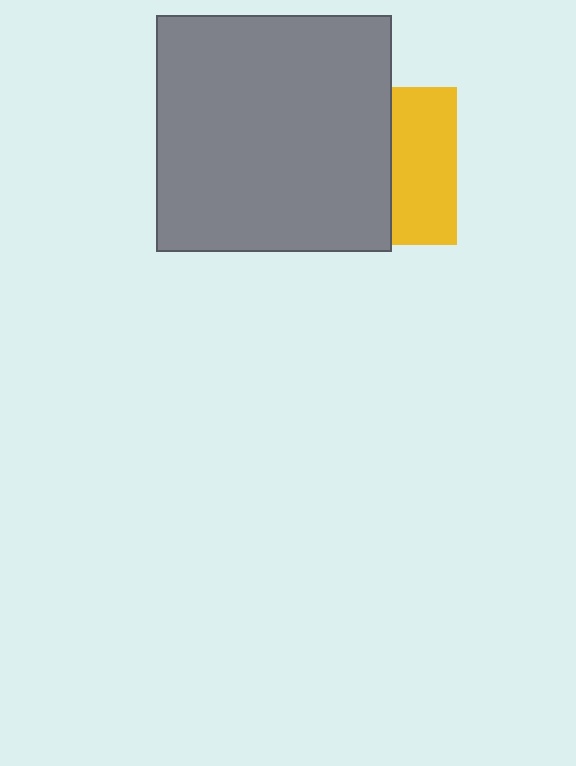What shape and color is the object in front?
The object in front is a gray square.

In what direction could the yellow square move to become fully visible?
The yellow square could move right. That would shift it out from behind the gray square entirely.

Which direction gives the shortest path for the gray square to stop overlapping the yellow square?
Moving left gives the shortest separation.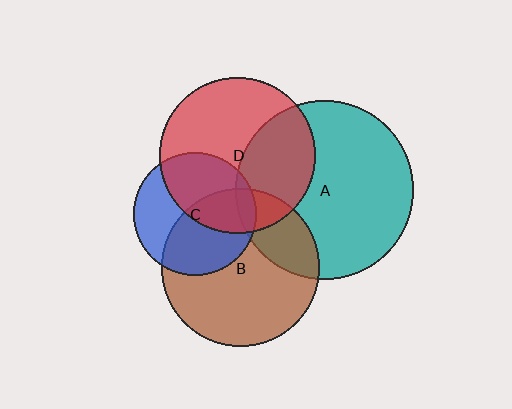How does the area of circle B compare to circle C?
Approximately 1.6 times.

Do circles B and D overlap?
Yes.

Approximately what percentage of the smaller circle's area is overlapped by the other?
Approximately 20%.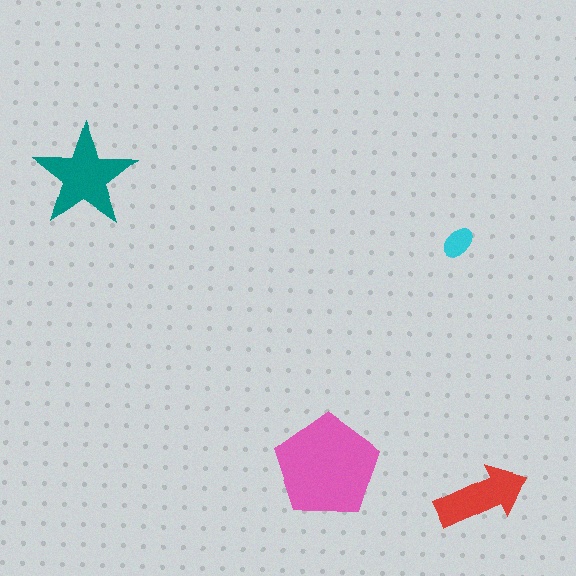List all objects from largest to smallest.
The pink pentagon, the teal star, the red arrow, the cyan ellipse.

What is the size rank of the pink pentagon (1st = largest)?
1st.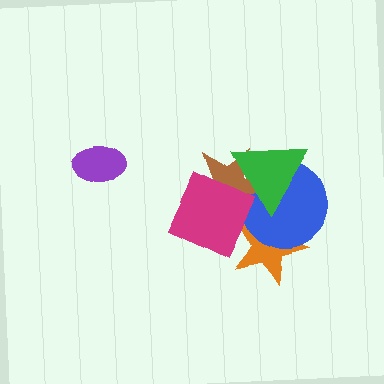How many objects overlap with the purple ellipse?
0 objects overlap with the purple ellipse.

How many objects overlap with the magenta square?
2 objects overlap with the magenta square.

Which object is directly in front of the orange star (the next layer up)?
The blue circle is directly in front of the orange star.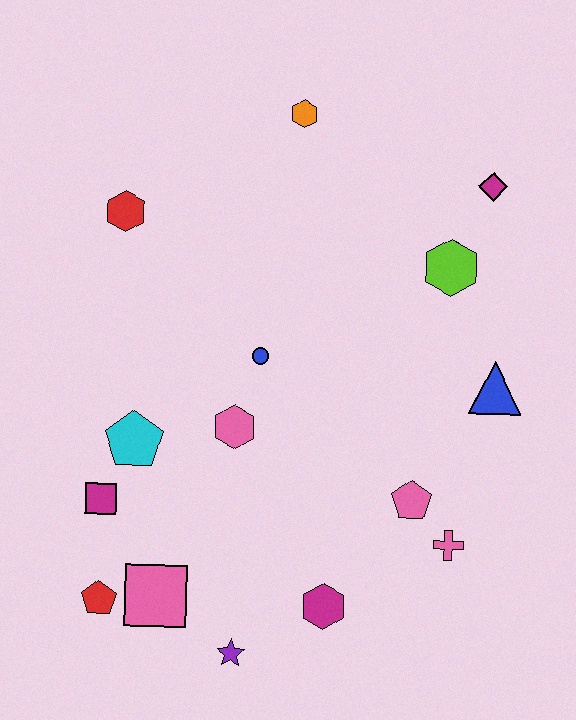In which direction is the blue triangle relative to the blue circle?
The blue triangle is to the right of the blue circle.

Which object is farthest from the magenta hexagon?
The orange hexagon is farthest from the magenta hexagon.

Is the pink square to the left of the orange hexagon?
Yes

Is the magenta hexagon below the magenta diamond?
Yes